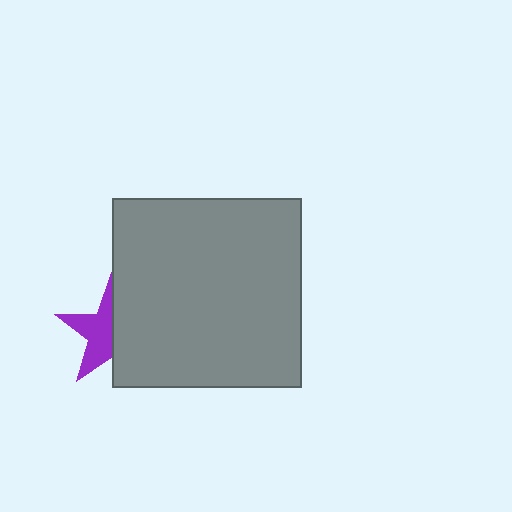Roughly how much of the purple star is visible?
About half of it is visible (roughly 50%).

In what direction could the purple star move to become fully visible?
The purple star could move left. That would shift it out from behind the gray square entirely.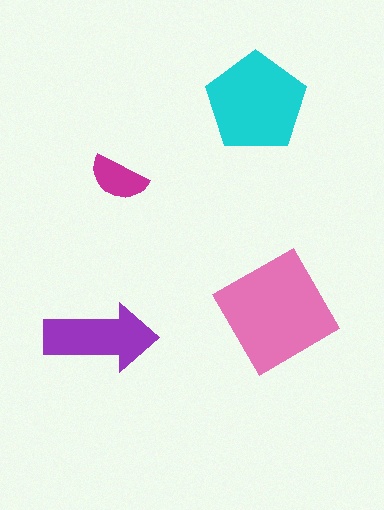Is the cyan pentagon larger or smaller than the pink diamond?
Smaller.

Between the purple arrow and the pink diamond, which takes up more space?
The pink diamond.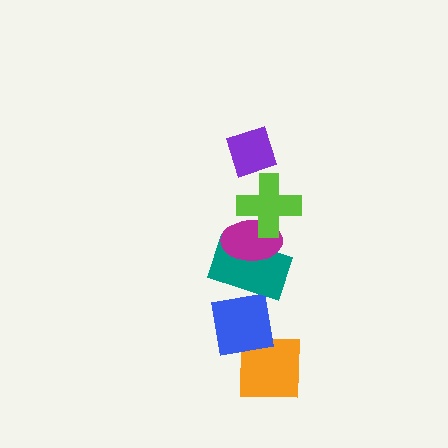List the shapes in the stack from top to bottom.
From top to bottom: the purple diamond, the lime cross, the magenta ellipse, the teal rectangle, the blue square, the orange square.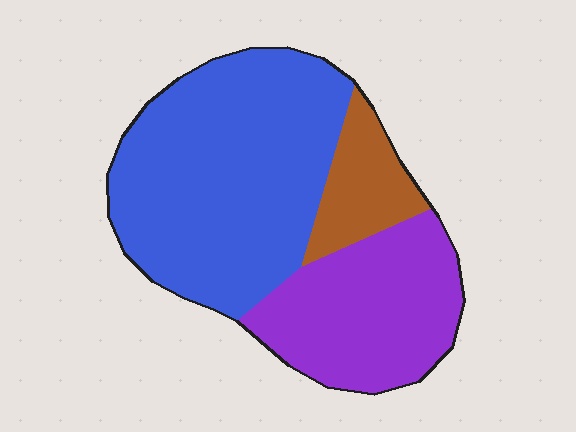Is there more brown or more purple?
Purple.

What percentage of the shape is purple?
Purple covers around 30% of the shape.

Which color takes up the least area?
Brown, at roughly 10%.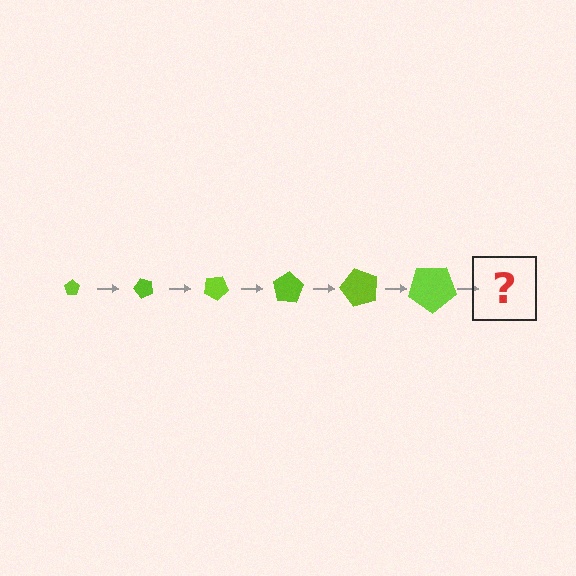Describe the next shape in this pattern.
It should be a pentagon, larger than the previous one and rotated 300 degrees from the start.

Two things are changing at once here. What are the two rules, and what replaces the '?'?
The two rules are that the pentagon grows larger each step and it rotates 50 degrees each step. The '?' should be a pentagon, larger than the previous one and rotated 300 degrees from the start.